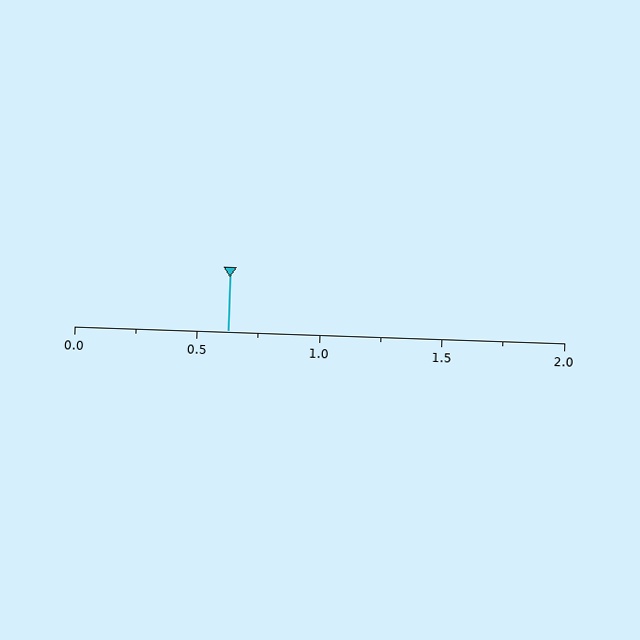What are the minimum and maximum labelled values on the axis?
The axis runs from 0.0 to 2.0.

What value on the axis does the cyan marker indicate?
The marker indicates approximately 0.62.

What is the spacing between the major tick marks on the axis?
The major ticks are spaced 0.5 apart.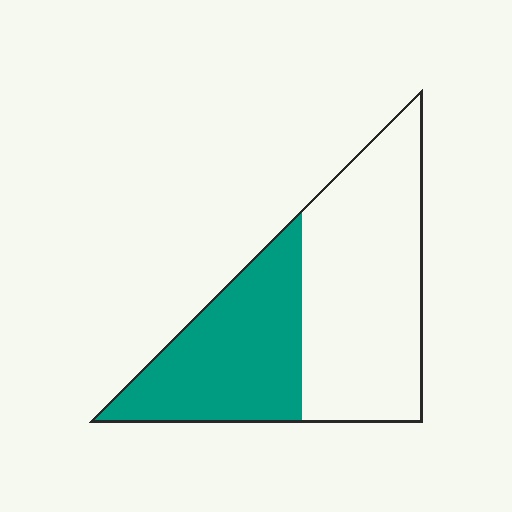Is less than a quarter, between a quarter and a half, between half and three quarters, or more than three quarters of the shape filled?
Between a quarter and a half.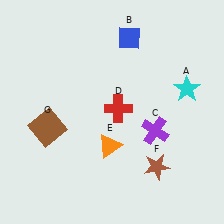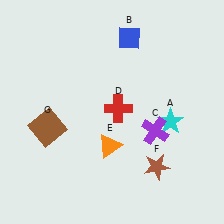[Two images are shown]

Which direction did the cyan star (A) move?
The cyan star (A) moved down.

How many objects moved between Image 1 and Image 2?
1 object moved between the two images.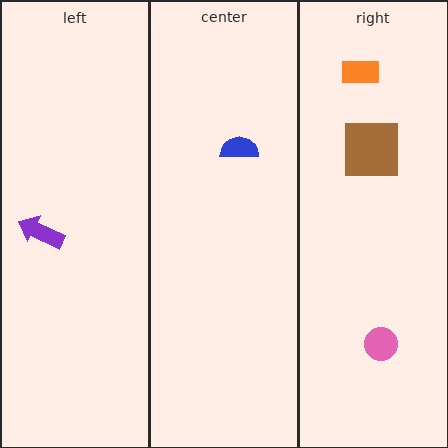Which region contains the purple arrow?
The left region.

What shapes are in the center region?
The blue semicircle.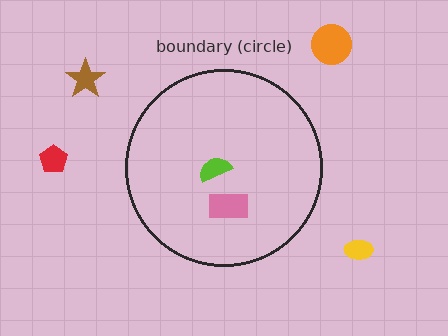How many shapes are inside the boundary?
2 inside, 4 outside.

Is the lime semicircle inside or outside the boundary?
Inside.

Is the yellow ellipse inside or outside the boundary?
Outside.